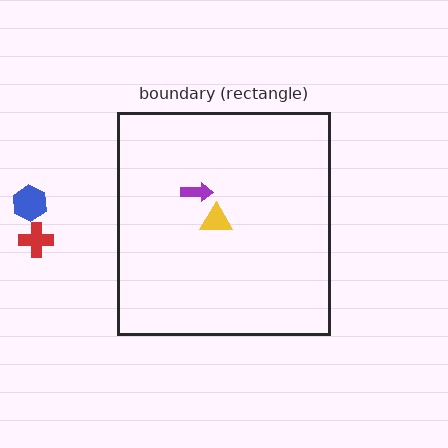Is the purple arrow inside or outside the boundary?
Inside.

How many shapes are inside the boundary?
2 inside, 2 outside.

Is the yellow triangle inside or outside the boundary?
Inside.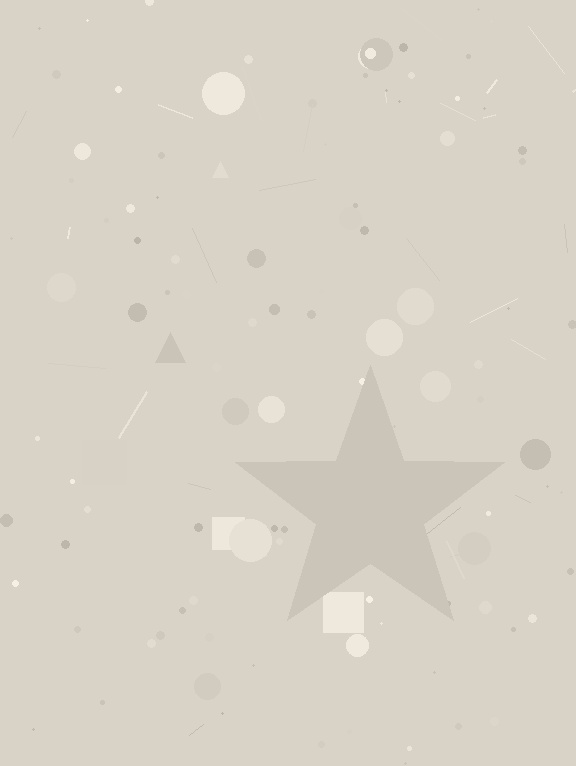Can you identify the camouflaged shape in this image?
The camouflaged shape is a star.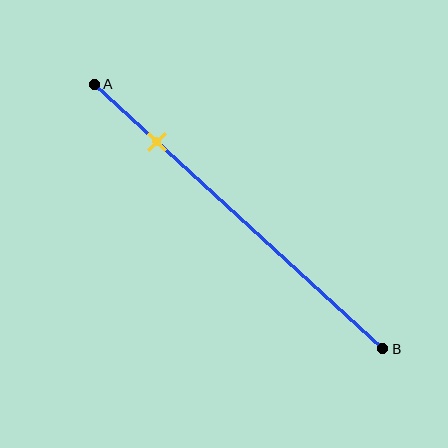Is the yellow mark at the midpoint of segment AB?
No, the mark is at about 20% from A, not at the 50% midpoint.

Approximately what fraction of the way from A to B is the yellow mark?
The yellow mark is approximately 20% of the way from A to B.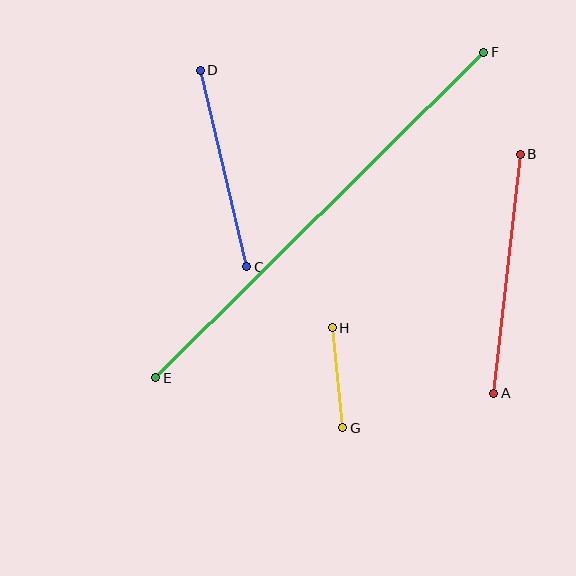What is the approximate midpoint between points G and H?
The midpoint is at approximately (337, 378) pixels.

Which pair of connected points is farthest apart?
Points E and F are farthest apart.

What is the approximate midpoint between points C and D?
The midpoint is at approximately (224, 169) pixels.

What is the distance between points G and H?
The distance is approximately 100 pixels.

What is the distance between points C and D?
The distance is approximately 202 pixels.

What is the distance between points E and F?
The distance is approximately 462 pixels.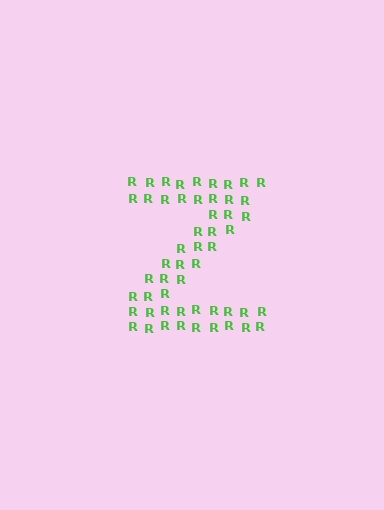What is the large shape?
The large shape is the letter Z.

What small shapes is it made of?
It is made of small letter R's.